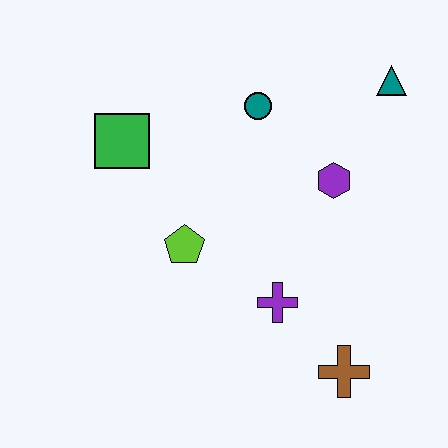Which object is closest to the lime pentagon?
The purple cross is closest to the lime pentagon.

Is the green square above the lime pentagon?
Yes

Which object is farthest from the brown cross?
The green square is farthest from the brown cross.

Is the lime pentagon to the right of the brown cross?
No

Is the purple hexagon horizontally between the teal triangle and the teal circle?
Yes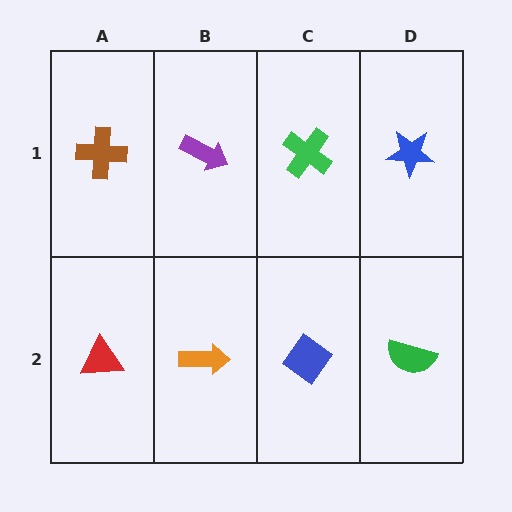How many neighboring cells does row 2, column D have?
2.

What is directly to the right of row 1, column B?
A green cross.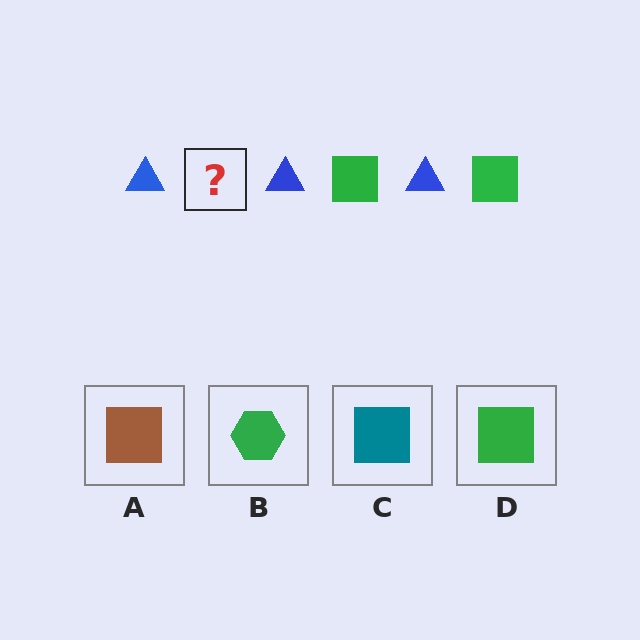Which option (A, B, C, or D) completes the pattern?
D.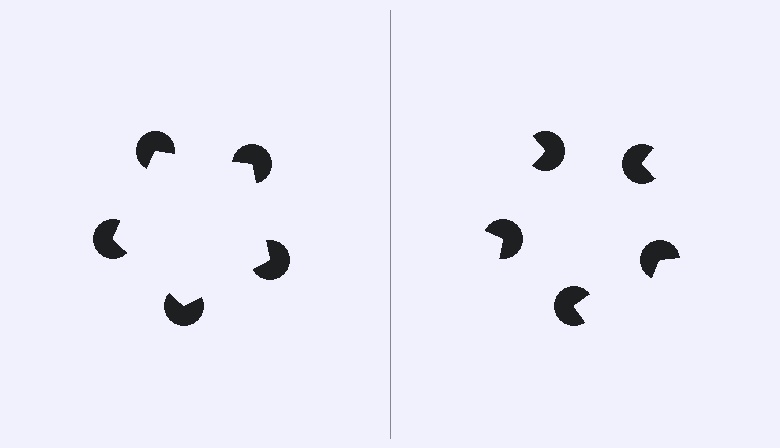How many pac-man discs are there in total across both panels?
10 — 5 on each side.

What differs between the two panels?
The pac-man discs are positioned identically on both sides; only the wedge orientations differ. On the left they align to a pentagon; on the right they are misaligned.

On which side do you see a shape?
An illusory pentagon appears on the left side. On the right side the wedge cuts are rotated, so no coherent shape forms.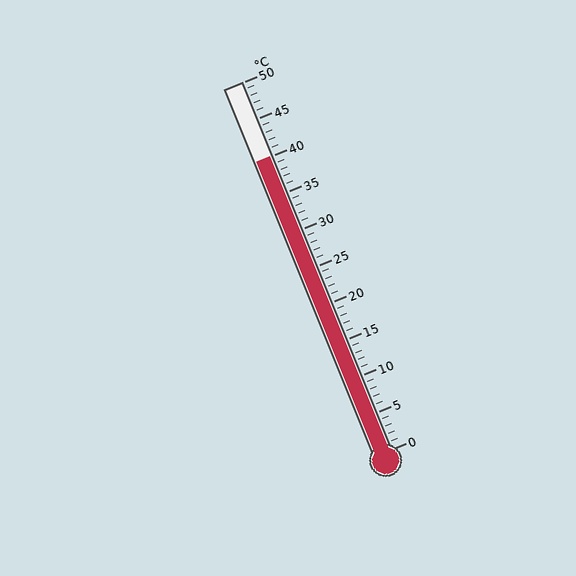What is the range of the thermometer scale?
The thermometer scale ranges from 0°C to 50°C.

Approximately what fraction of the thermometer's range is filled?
The thermometer is filled to approximately 80% of its range.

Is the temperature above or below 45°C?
The temperature is below 45°C.